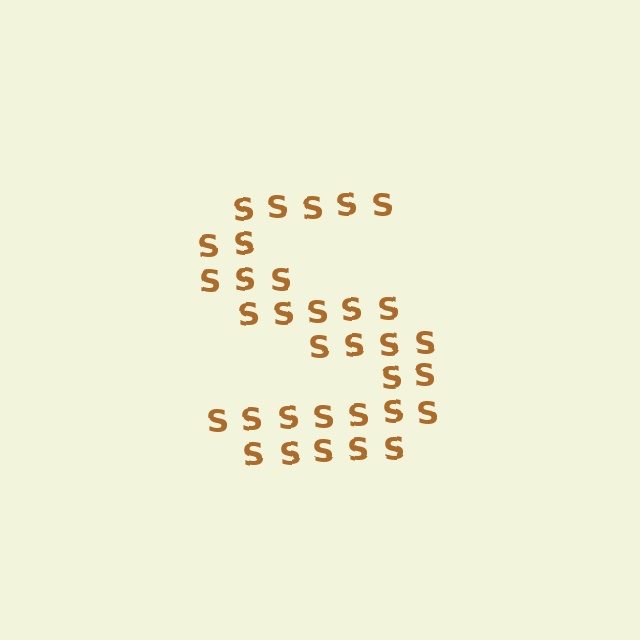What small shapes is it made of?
It is made of small letter S's.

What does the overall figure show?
The overall figure shows the letter S.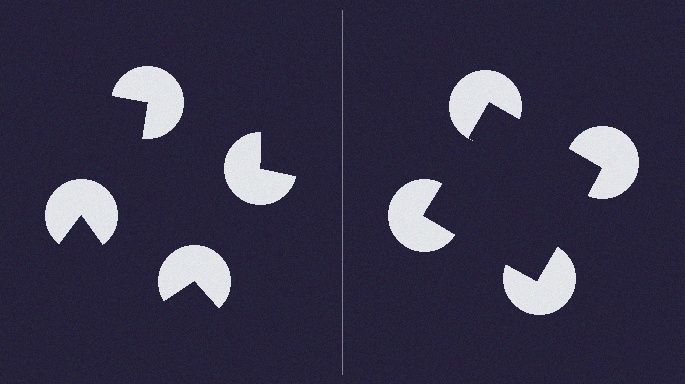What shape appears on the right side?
An illusory square.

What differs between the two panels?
The pac-man discs are positioned identically on both sides; only the wedge orientations differ. On the right they align to a square; on the left they are misaligned.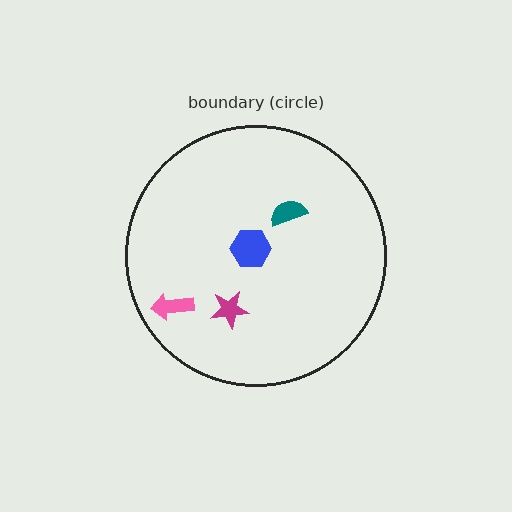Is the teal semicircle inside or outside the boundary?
Inside.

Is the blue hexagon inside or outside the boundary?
Inside.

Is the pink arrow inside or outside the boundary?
Inside.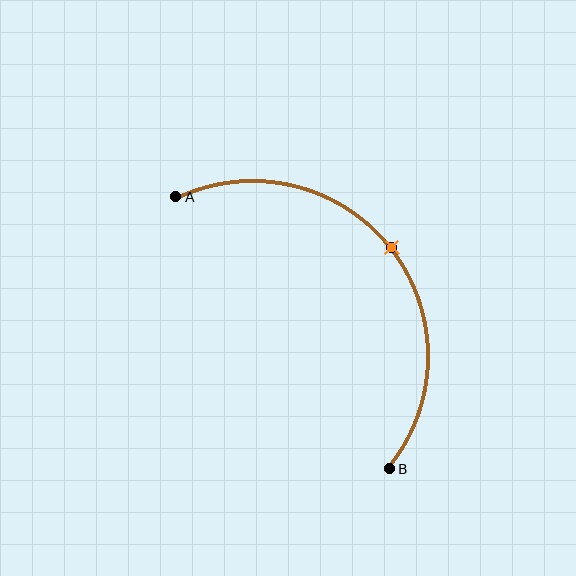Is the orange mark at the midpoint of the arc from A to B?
Yes. The orange mark lies on the arc at equal arc-length from both A and B — it is the arc midpoint.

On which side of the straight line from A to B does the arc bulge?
The arc bulges above and to the right of the straight line connecting A and B.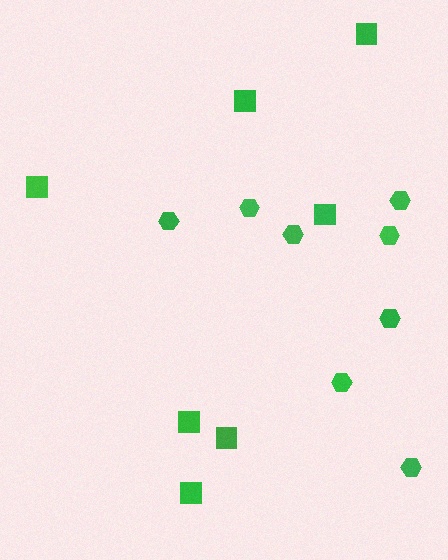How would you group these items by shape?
There are 2 groups: one group of squares (7) and one group of hexagons (8).